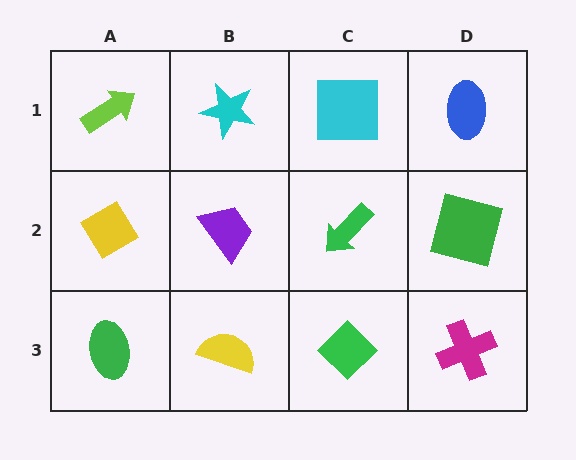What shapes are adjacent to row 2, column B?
A cyan star (row 1, column B), a yellow semicircle (row 3, column B), a yellow diamond (row 2, column A), a green arrow (row 2, column C).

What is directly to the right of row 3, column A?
A yellow semicircle.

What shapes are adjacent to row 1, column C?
A green arrow (row 2, column C), a cyan star (row 1, column B), a blue ellipse (row 1, column D).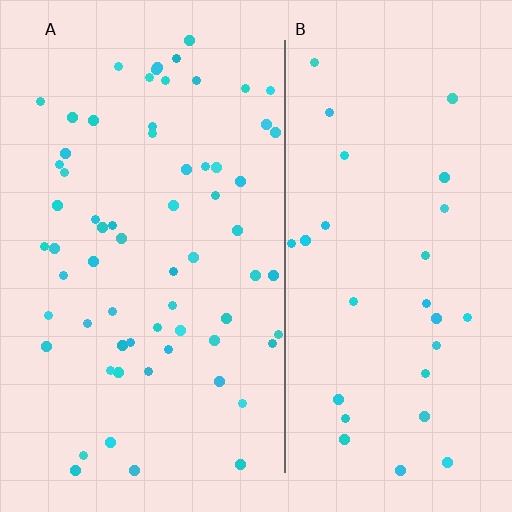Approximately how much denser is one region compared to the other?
Approximately 2.2× — region A over region B.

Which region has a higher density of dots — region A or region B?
A (the left).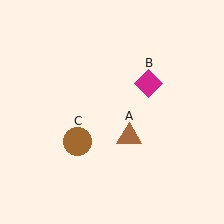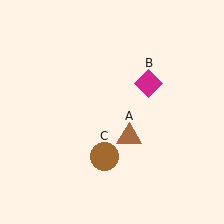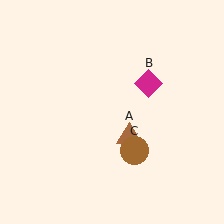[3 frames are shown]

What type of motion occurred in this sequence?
The brown circle (object C) rotated counterclockwise around the center of the scene.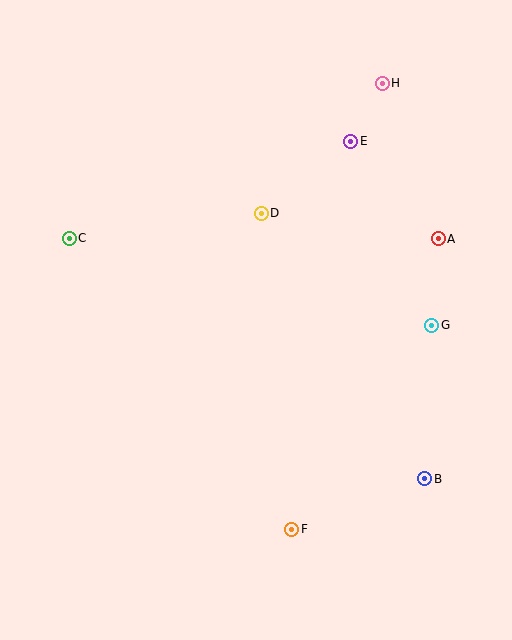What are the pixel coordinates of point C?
Point C is at (69, 238).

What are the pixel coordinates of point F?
Point F is at (292, 529).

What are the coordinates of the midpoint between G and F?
The midpoint between G and F is at (362, 427).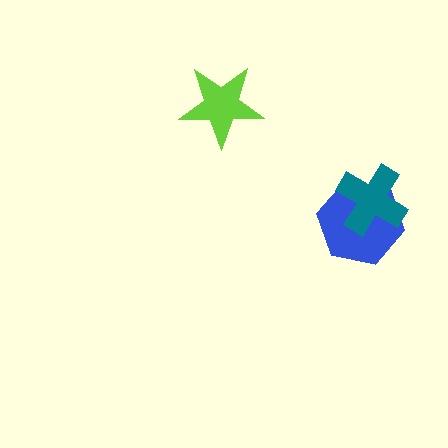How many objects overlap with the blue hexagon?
1 object overlaps with the blue hexagon.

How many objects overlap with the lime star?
0 objects overlap with the lime star.